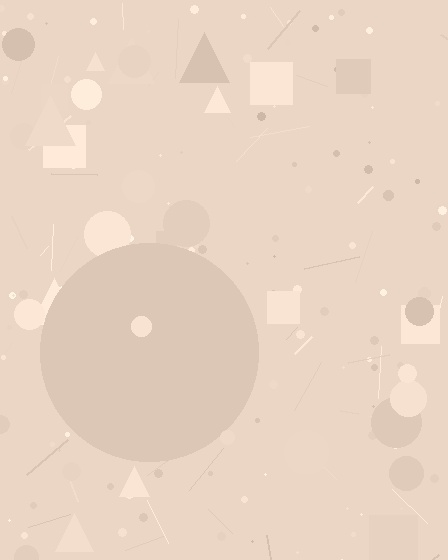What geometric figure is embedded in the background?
A circle is embedded in the background.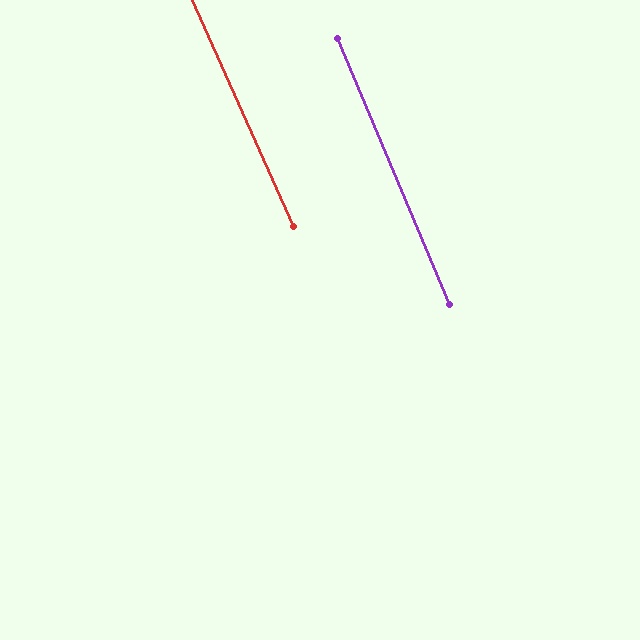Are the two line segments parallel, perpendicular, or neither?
Parallel — their directions differ by only 0.9°.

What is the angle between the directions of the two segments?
Approximately 1 degree.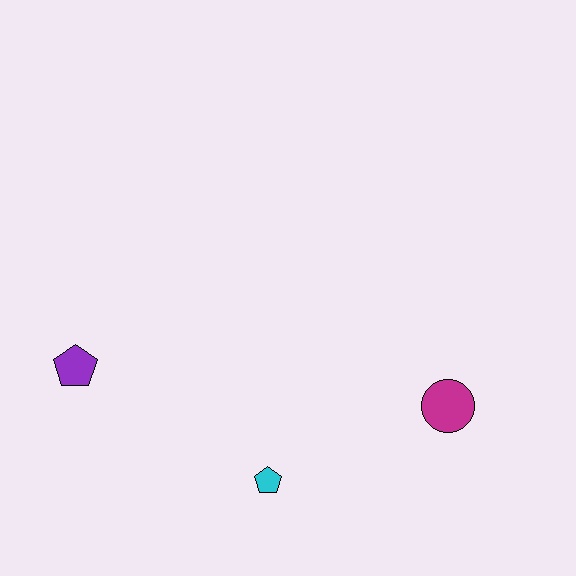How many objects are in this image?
There are 3 objects.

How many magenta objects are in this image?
There is 1 magenta object.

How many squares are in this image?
There are no squares.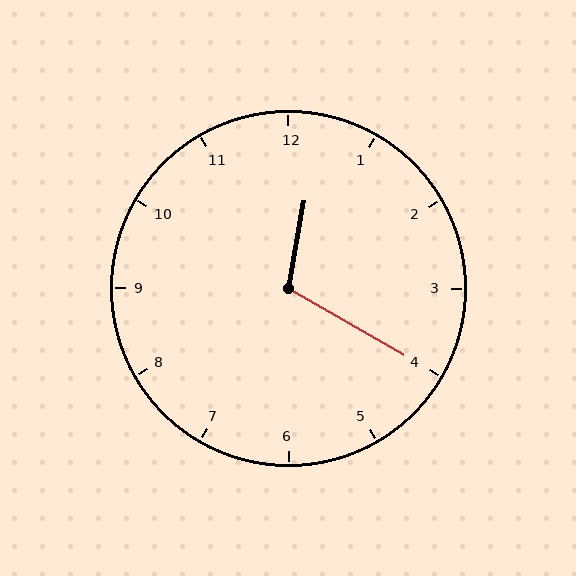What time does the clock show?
12:20.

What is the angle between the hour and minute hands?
Approximately 110 degrees.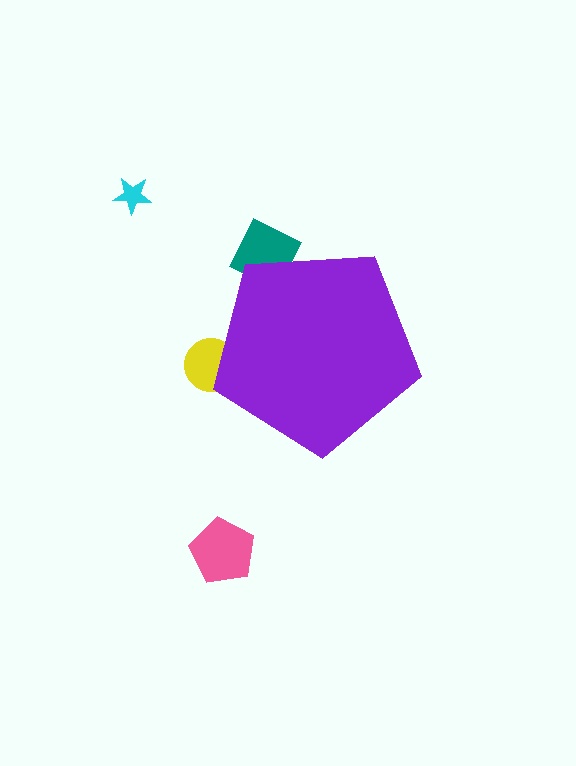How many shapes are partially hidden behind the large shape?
2 shapes are partially hidden.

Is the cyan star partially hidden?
No, the cyan star is fully visible.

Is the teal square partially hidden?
Yes, the teal square is partially hidden behind the purple pentagon.